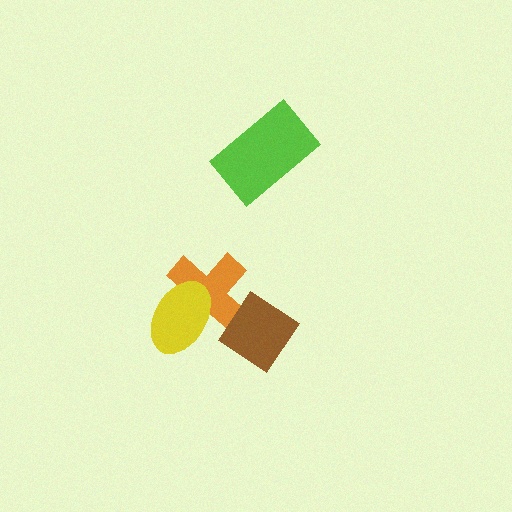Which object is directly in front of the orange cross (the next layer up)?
The yellow ellipse is directly in front of the orange cross.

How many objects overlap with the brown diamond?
1 object overlaps with the brown diamond.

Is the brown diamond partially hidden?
No, no other shape covers it.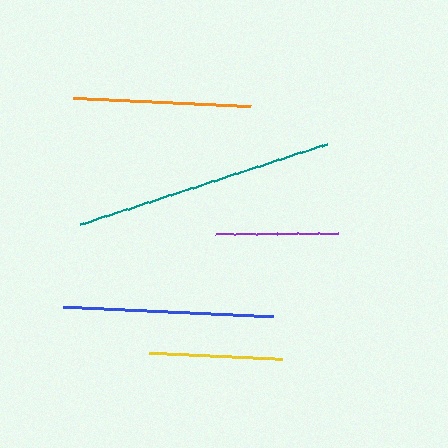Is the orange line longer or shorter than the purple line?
The orange line is longer than the purple line.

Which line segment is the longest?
The teal line is the longest at approximately 260 pixels.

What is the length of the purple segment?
The purple segment is approximately 122 pixels long.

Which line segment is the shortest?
The purple line is the shortest at approximately 122 pixels.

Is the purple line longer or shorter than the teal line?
The teal line is longer than the purple line.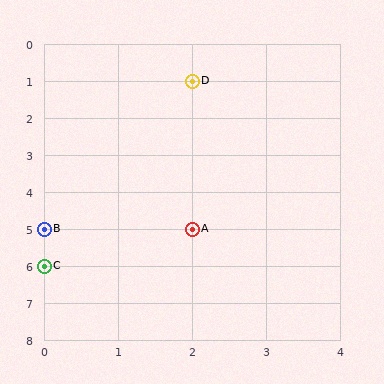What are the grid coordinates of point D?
Point D is at grid coordinates (2, 1).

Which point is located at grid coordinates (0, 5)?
Point B is at (0, 5).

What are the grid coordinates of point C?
Point C is at grid coordinates (0, 6).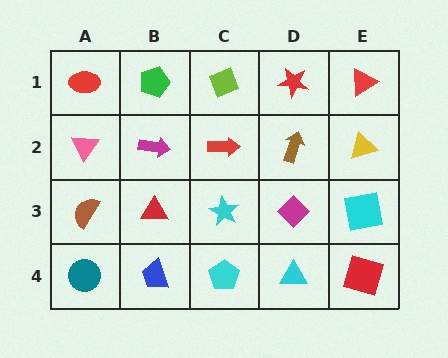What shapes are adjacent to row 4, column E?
A cyan square (row 3, column E), a cyan triangle (row 4, column D).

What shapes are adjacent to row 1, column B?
A magenta arrow (row 2, column B), a red ellipse (row 1, column A), a lime diamond (row 1, column C).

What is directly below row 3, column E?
A red square.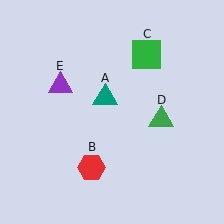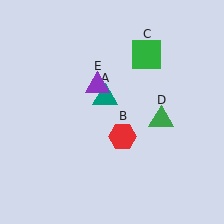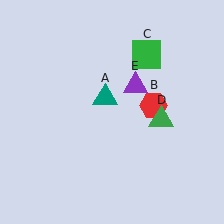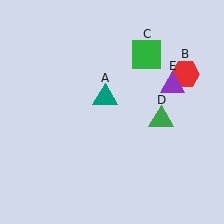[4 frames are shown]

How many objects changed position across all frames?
2 objects changed position: red hexagon (object B), purple triangle (object E).